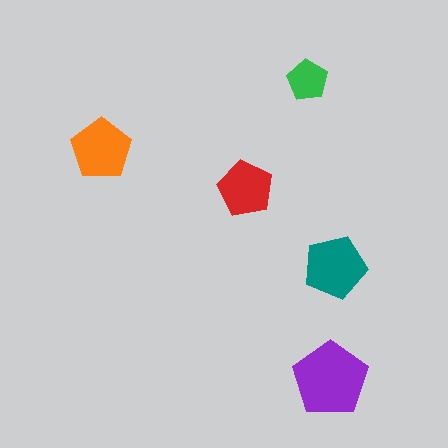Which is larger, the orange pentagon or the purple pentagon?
The purple one.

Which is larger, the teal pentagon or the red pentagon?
The teal one.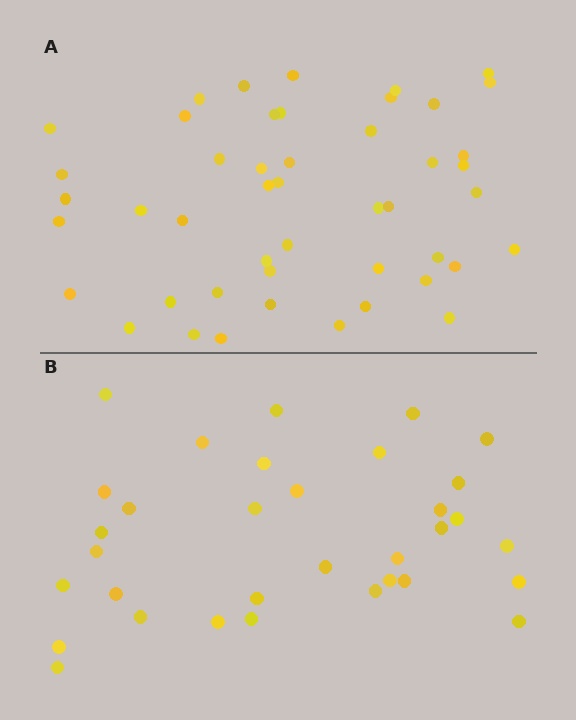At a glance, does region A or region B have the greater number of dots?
Region A (the top region) has more dots.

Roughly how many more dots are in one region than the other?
Region A has approximately 15 more dots than region B.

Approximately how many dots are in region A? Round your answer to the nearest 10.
About 50 dots. (The exact count is 47, which rounds to 50.)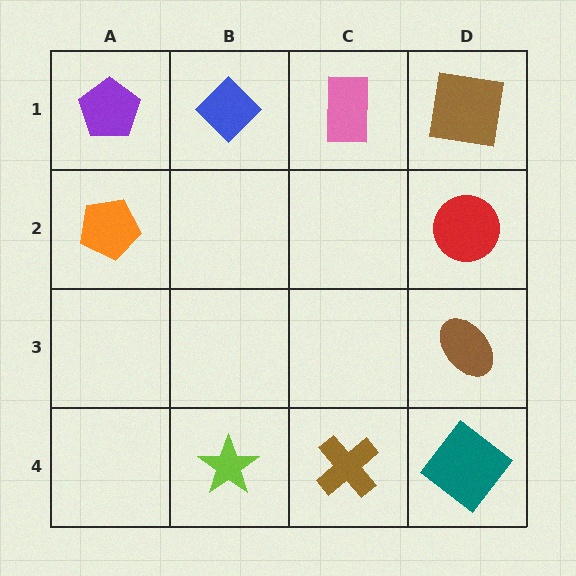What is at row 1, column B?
A blue diamond.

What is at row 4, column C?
A brown cross.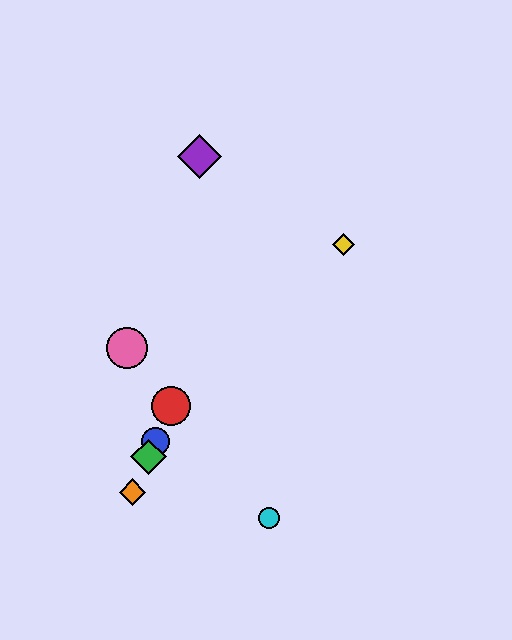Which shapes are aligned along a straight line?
The red circle, the blue circle, the green diamond, the orange diamond are aligned along a straight line.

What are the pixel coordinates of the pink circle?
The pink circle is at (127, 348).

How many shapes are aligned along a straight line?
4 shapes (the red circle, the blue circle, the green diamond, the orange diamond) are aligned along a straight line.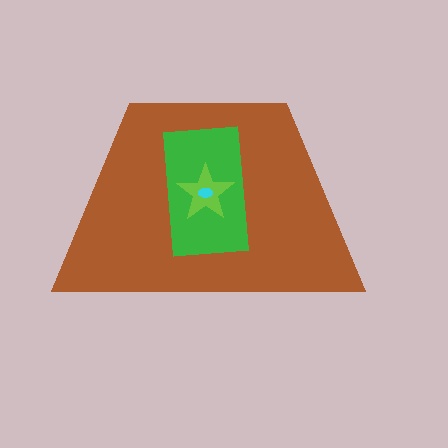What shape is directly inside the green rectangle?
The lime star.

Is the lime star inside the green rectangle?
Yes.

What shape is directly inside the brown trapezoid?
The green rectangle.